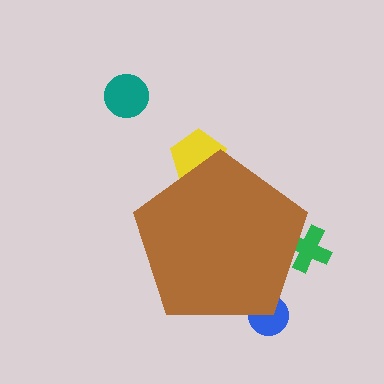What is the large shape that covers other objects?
A brown pentagon.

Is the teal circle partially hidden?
No, the teal circle is fully visible.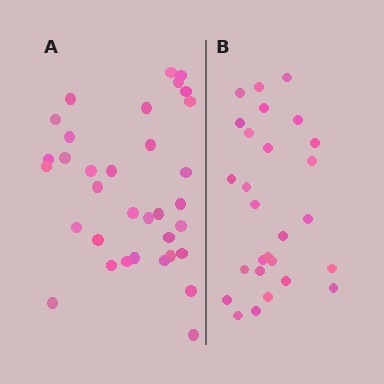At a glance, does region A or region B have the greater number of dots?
Region A (the left region) has more dots.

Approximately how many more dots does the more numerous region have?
Region A has roughly 8 or so more dots than region B.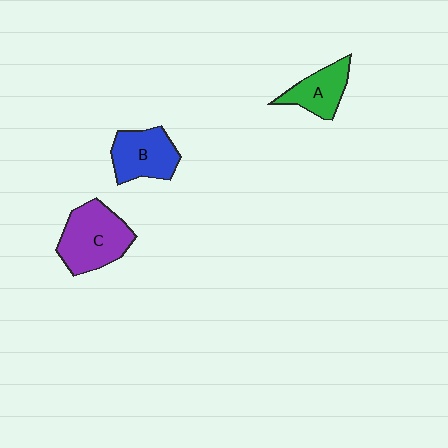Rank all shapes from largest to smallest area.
From largest to smallest: C (purple), B (blue), A (green).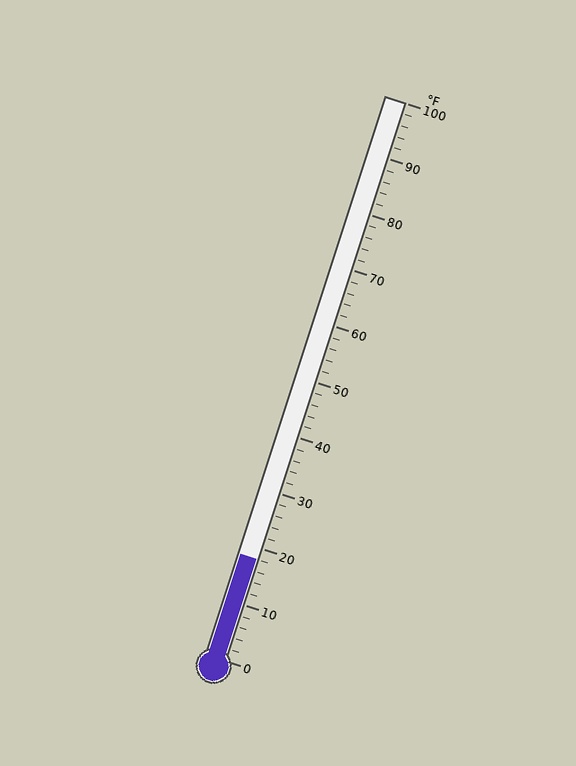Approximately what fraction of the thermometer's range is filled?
The thermometer is filled to approximately 20% of its range.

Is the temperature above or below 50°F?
The temperature is below 50°F.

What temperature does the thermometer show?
The thermometer shows approximately 18°F.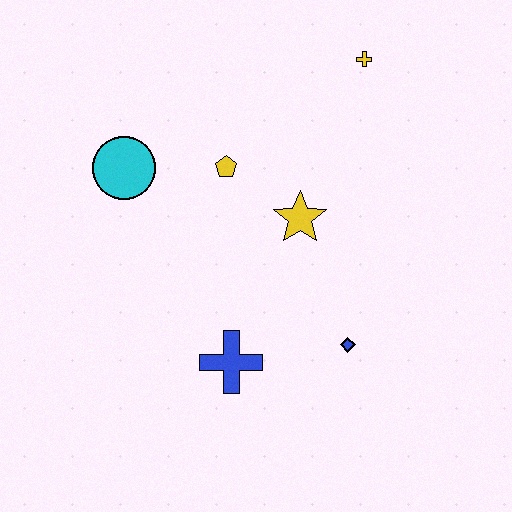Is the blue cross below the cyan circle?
Yes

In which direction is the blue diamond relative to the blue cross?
The blue diamond is to the right of the blue cross.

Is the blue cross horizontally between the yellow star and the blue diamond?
No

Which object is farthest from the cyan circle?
The blue diamond is farthest from the cyan circle.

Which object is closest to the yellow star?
The yellow pentagon is closest to the yellow star.